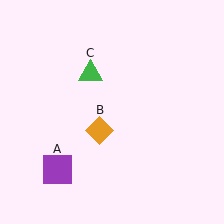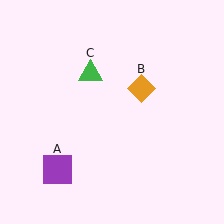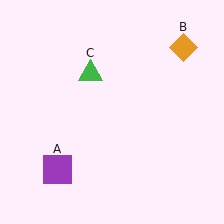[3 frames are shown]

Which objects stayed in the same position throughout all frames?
Purple square (object A) and green triangle (object C) remained stationary.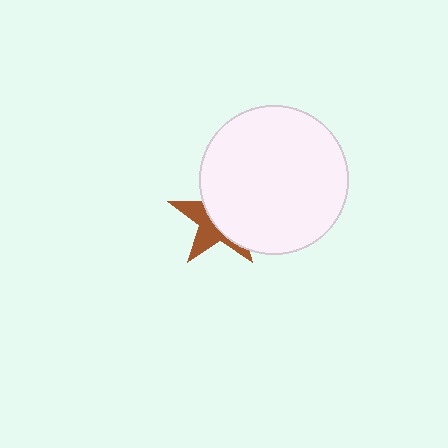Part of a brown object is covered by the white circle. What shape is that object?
It is a star.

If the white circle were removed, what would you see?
You would see the complete brown star.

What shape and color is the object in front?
The object in front is a white circle.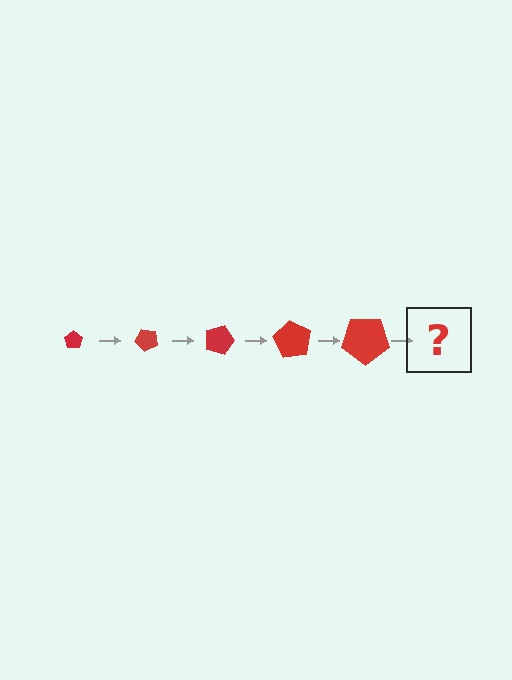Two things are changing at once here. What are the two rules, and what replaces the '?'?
The two rules are that the pentagon grows larger each step and it rotates 45 degrees each step. The '?' should be a pentagon, larger than the previous one and rotated 225 degrees from the start.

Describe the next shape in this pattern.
It should be a pentagon, larger than the previous one and rotated 225 degrees from the start.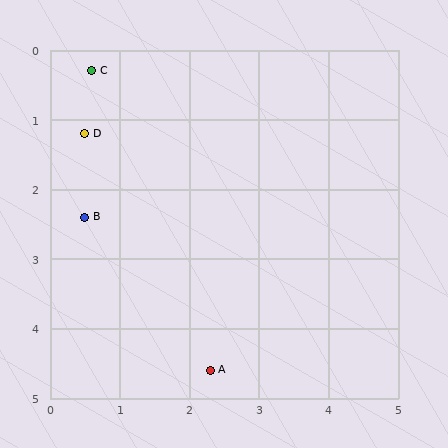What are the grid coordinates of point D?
Point D is at approximately (0.5, 1.2).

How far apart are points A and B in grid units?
Points A and B are about 2.8 grid units apart.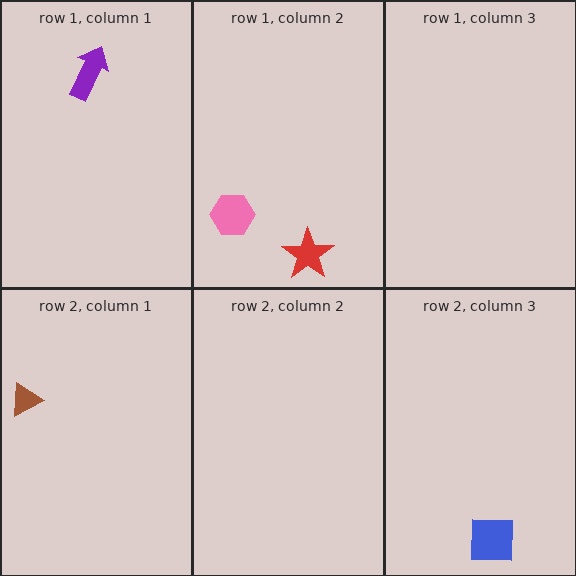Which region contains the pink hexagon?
The row 1, column 2 region.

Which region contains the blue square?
The row 2, column 3 region.